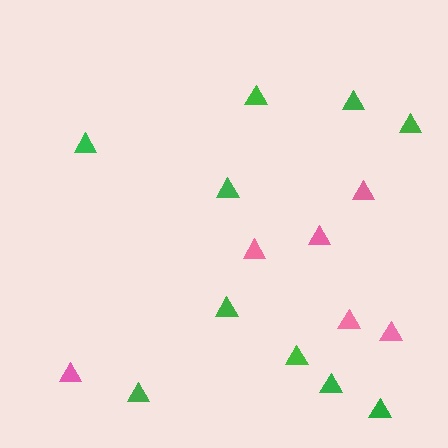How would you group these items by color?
There are 2 groups: one group of green triangles (10) and one group of pink triangles (6).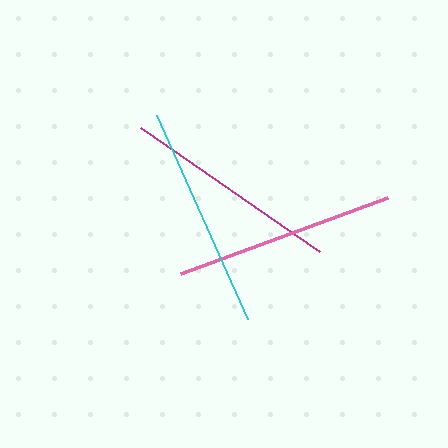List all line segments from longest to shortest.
From longest to shortest: cyan, pink, magenta.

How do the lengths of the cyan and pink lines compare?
The cyan and pink lines are approximately the same length.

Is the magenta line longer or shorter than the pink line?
The pink line is longer than the magenta line.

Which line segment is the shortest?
The magenta line is the shortest at approximately 218 pixels.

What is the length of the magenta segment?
The magenta segment is approximately 218 pixels long.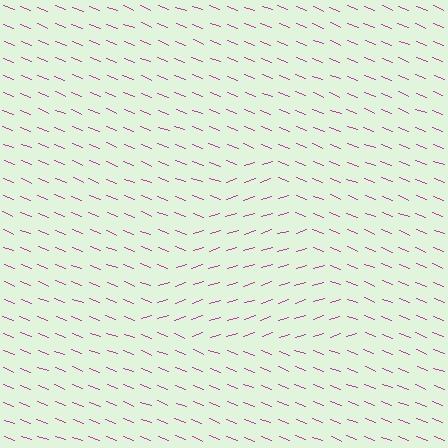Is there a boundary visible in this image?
Yes, there is a texture boundary formed by a change in line orientation.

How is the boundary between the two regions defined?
The boundary is defined purely by a change in line orientation (approximately 39 degrees difference). All lines are the same color and thickness.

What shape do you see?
I see a triangle.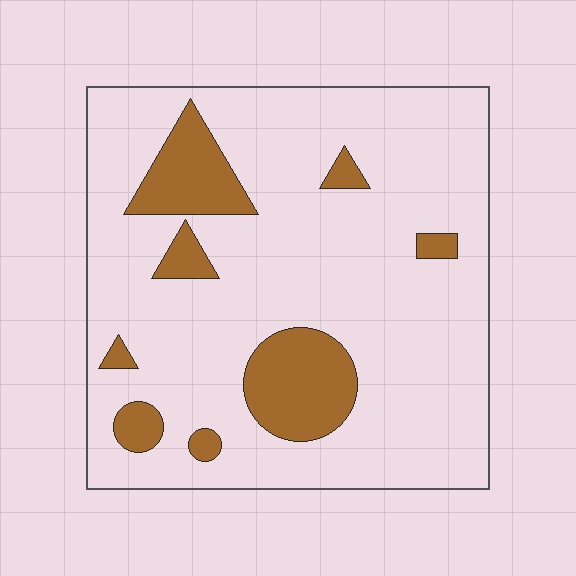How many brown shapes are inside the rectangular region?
8.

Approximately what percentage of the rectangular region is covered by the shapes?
Approximately 15%.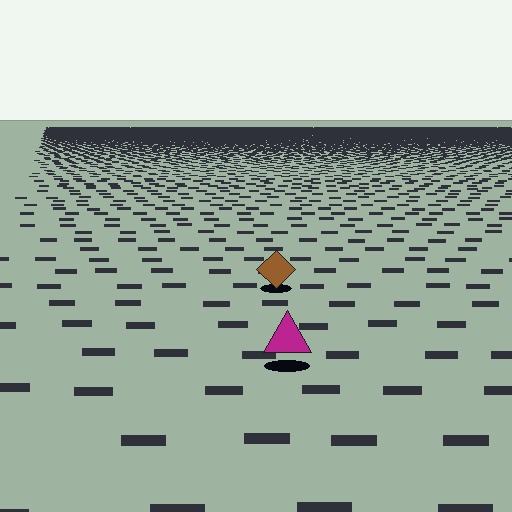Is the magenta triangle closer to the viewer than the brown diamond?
Yes. The magenta triangle is closer — you can tell from the texture gradient: the ground texture is coarser near it.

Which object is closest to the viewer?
The magenta triangle is closest. The texture marks near it are larger and more spread out.